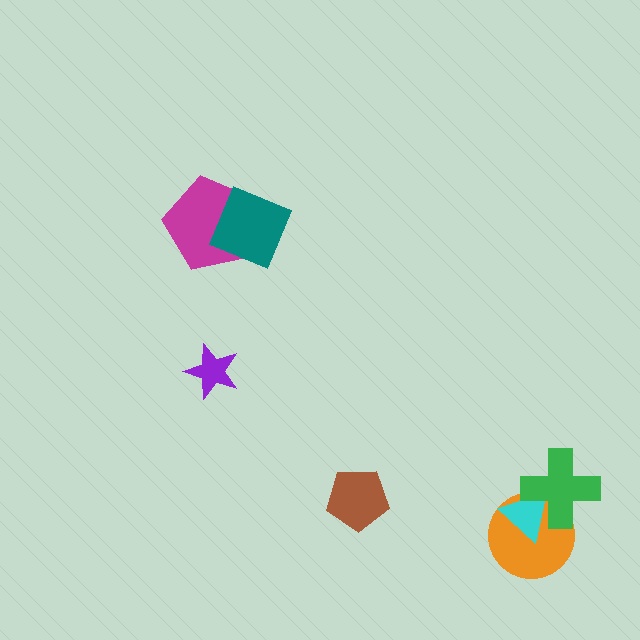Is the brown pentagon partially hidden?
No, no other shape covers it.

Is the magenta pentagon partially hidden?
Yes, it is partially covered by another shape.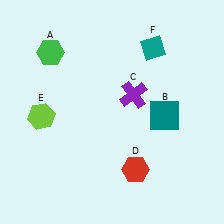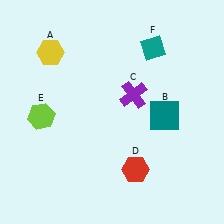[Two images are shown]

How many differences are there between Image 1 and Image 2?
There is 1 difference between the two images.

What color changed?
The hexagon (A) changed from green in Image 1 to yellow in Image 2.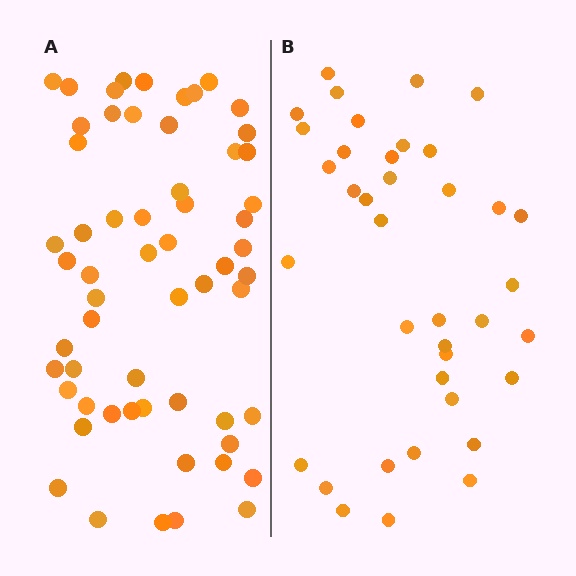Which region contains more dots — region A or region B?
Region A (the left region) has more dots.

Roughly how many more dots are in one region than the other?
Region A has approximately 20 more dots than region B.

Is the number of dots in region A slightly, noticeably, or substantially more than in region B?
Region A has substantially more. The ratio is roughly 1.6 to 1.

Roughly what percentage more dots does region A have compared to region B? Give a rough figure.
About 55% more.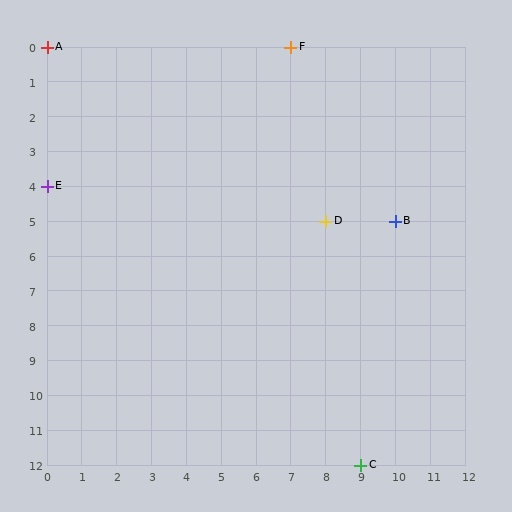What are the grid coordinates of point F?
Point F is at grid coordinates (7, 0).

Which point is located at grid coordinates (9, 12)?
Point C is at (9, 12).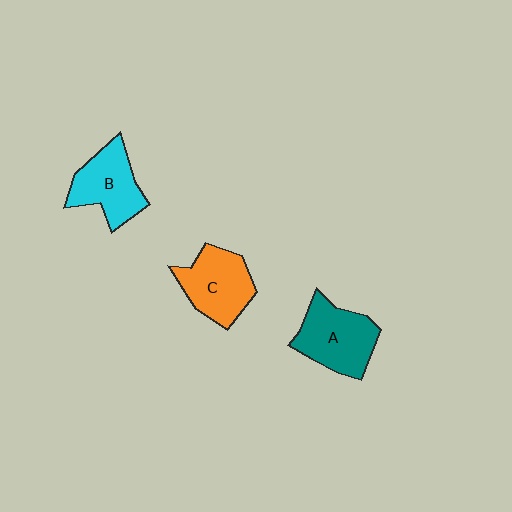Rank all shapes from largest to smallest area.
From largest to smallest: A (teal), C (orange), B (cyan).